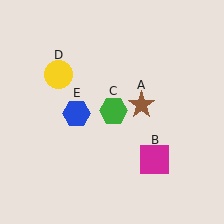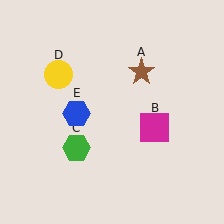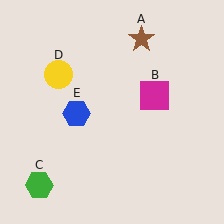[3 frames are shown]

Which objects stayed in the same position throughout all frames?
Yellow circle (object D) and blue hexagon (object E) remained stationary.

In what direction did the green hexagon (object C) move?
The green hexagon (object C) moved down and to the left.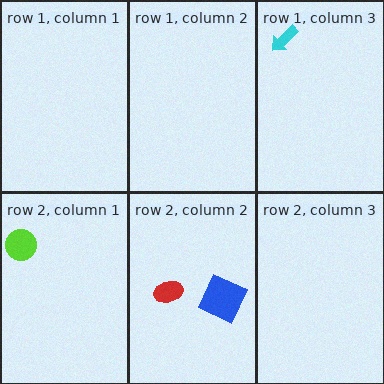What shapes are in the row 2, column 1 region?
The lime circle.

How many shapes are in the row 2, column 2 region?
2.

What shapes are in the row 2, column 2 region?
The red ellipse, the blue square.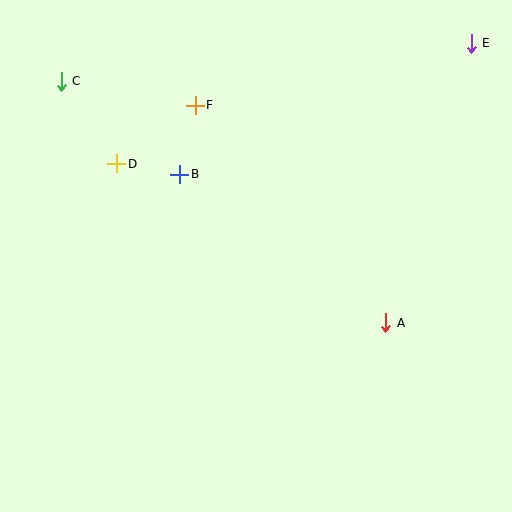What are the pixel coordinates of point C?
Point C is at (61, 81).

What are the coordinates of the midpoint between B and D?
The midpoint between B and D is at (148, 169).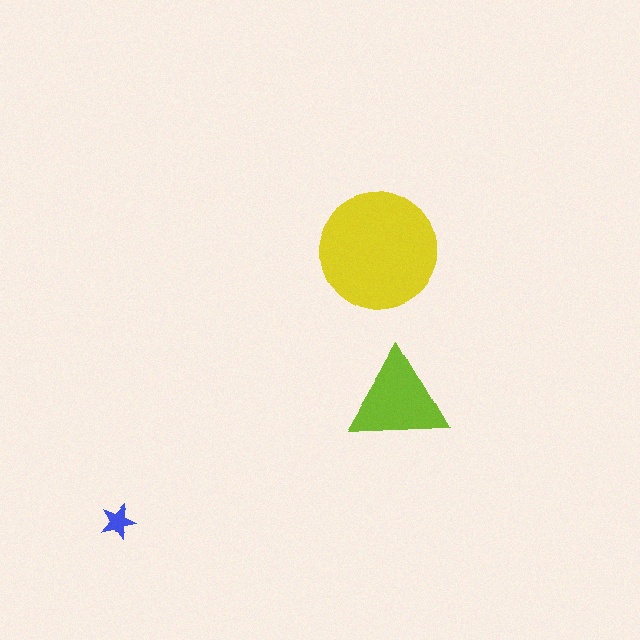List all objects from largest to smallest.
The yellow circle, the lime triangle, the blue star.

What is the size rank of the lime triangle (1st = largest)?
2nd.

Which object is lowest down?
The blue star is bottommost.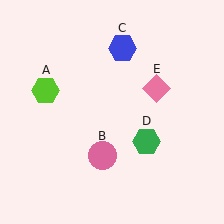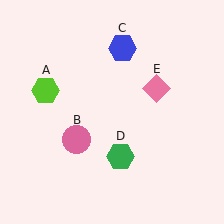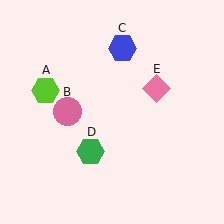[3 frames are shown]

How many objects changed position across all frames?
2 objects changed position: pink circle (object B), green hexagon (object D).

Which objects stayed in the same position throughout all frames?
Lime hexagon (object A) and blue hexagon (object C) and pink diamond (object E) remained stationary.